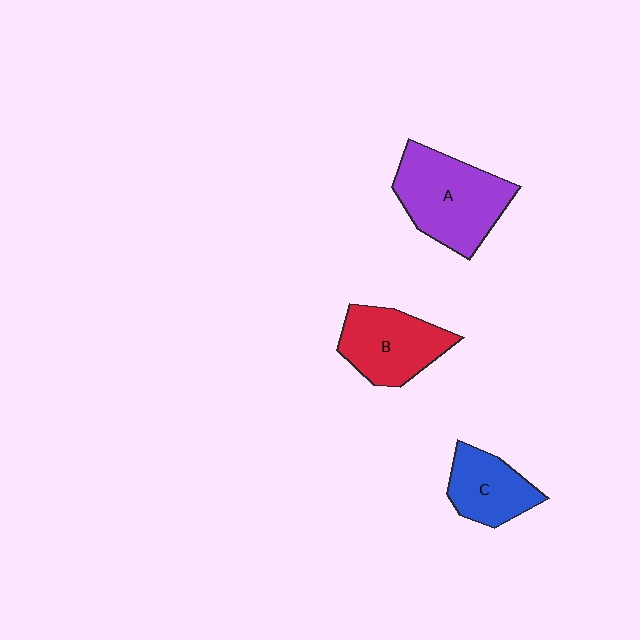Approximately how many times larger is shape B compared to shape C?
Approximately 1.3 times.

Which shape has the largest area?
Shape A (purple).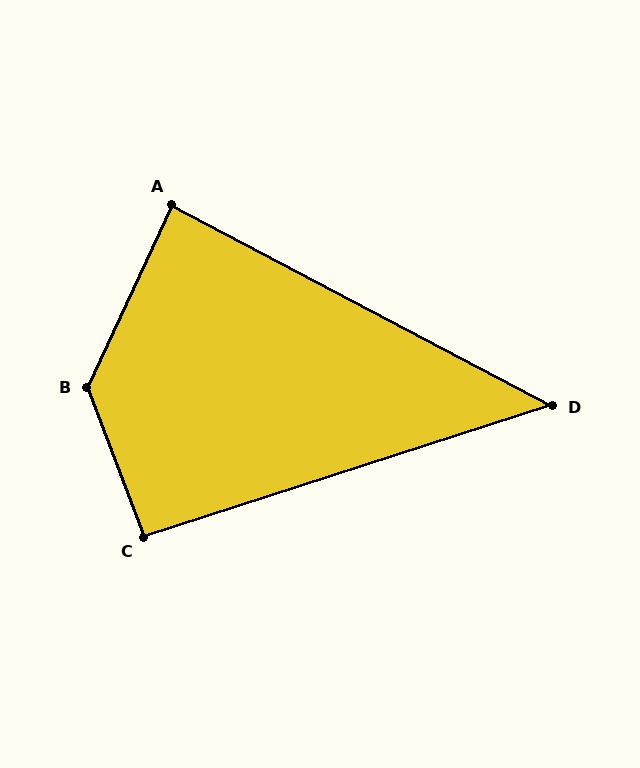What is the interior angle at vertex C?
Approximately 93 degrees (approximately right).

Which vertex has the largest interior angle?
B, at approximately 134 degrees.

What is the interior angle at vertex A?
Approximately 87 degrees (approximately right).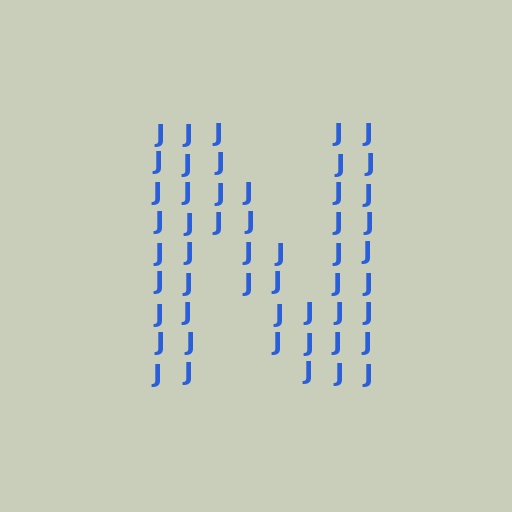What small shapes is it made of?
It is made of small letter J's.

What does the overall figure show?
The overall figure shows the letter N.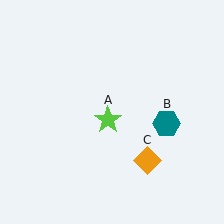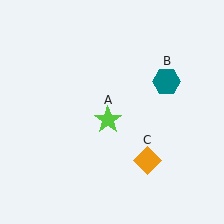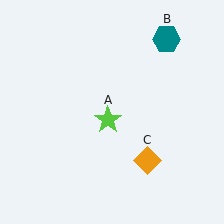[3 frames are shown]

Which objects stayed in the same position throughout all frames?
Lime star (object A) and orange diamond (object C) remained stationary.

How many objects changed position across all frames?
1 object changed position: teal hexagon (object B).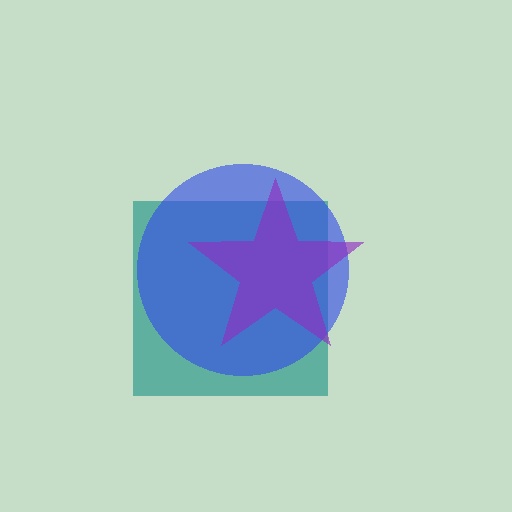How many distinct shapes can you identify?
There are 3 distinct shapes: a teal square, a blue circle, a purple star.